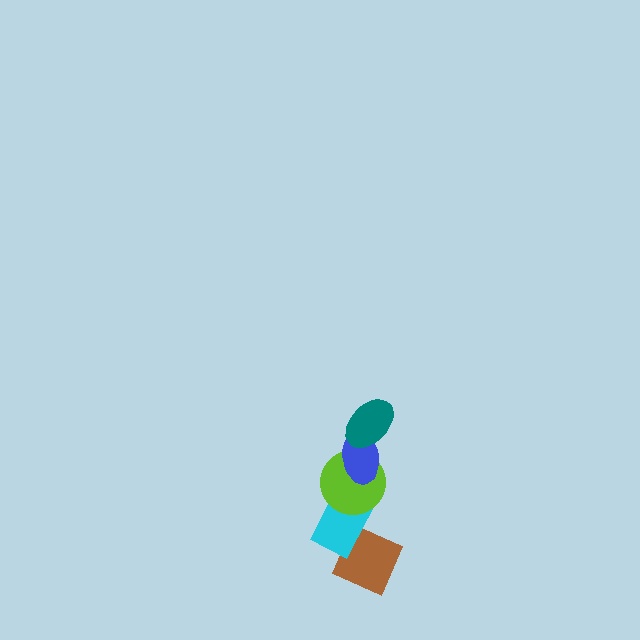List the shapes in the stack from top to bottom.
From top to bottom: the teal ellipse, the blue ellipse, the lime circle, the cyan rectangle, the brown diamond.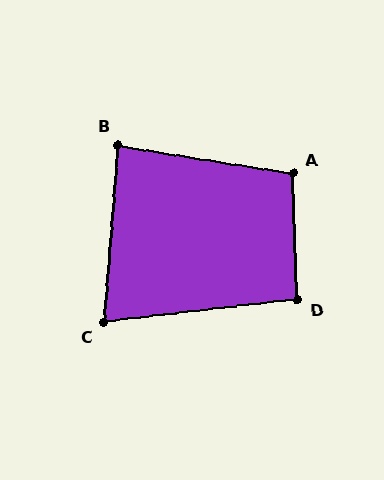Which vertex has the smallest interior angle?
C, at approximately 79 degrees.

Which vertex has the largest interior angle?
A, at approximately 101 degrees.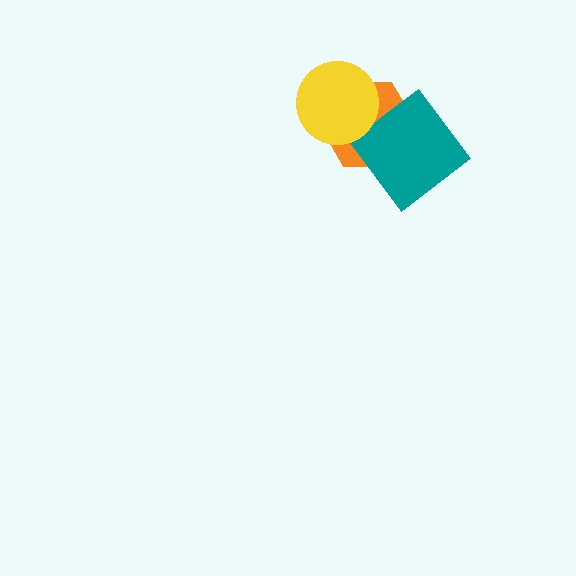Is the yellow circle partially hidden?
No, no other shape covers it.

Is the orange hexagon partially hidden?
Yes, it is partially covered by another shape.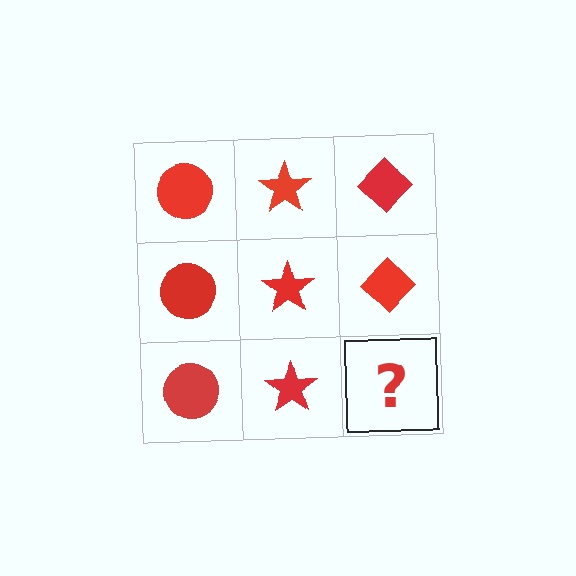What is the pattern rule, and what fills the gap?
The rule is that each column has a consistent shape. The gap should be filled with a red diamond.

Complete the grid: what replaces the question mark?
The question mark should be replaced with a red diamond.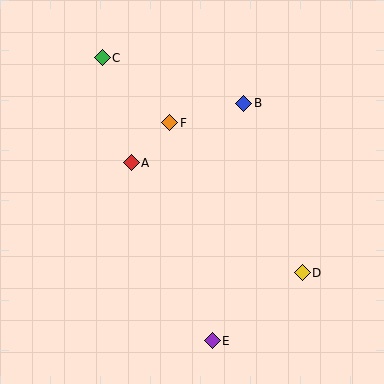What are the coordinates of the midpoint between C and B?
The midpoint between C and B is at (173, 81).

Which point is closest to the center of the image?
Point A at (131, 163) is closest to the center.